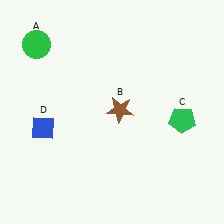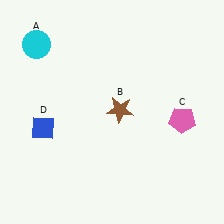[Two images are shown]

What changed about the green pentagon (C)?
In Image 1, C is green. In Image 2, it changed to pink.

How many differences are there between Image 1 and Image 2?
There are 2 differences between the two images.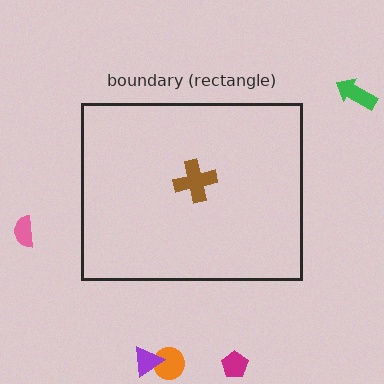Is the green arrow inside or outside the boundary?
Outside.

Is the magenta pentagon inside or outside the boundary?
Outside.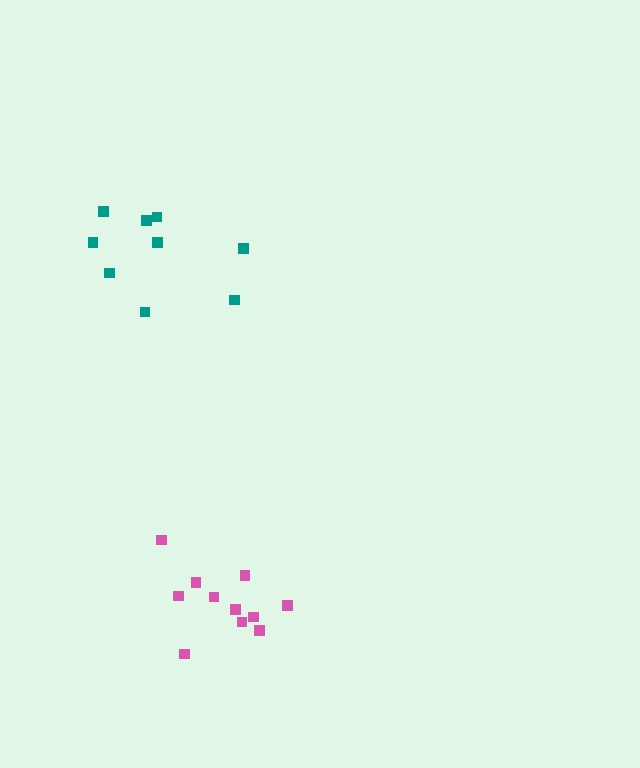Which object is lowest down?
The pink cluster is bottommost.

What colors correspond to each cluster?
The clusters are colored: pink, teal.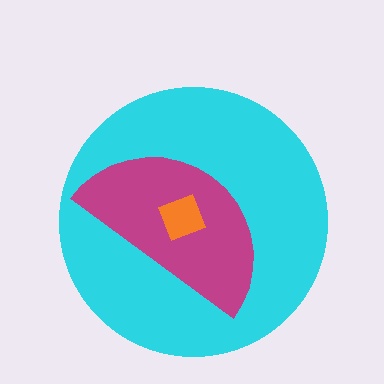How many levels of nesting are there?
3.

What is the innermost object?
The orange diamond.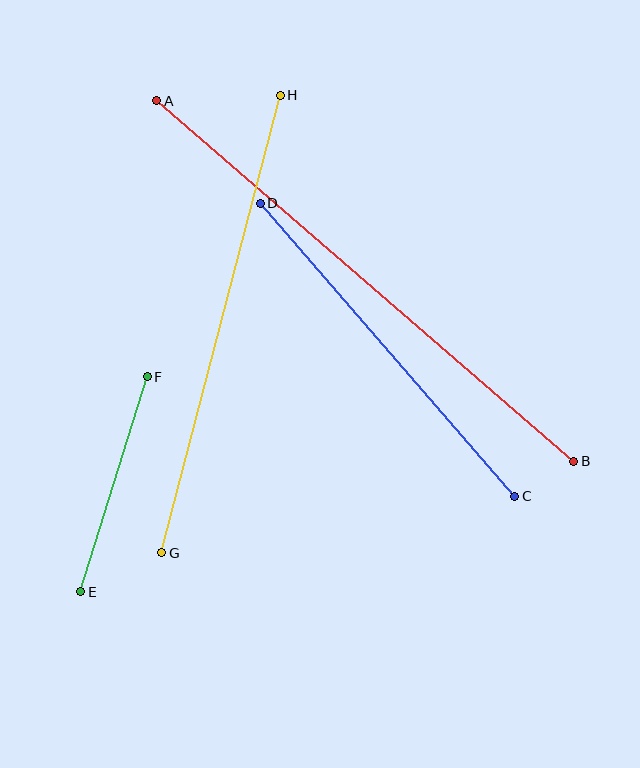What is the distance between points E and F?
The distance is approximately 225 pixels.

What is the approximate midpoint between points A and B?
The midpoint is at approximately (365, 281) pixels.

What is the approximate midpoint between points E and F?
The midpoint is at approximately (114, 484) pixels.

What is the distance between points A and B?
The distance is approximately 551 pixels.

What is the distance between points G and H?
The distance is approximately 473 pixels.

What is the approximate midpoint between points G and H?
The midpoint is at approximately (221, 324) pixels.